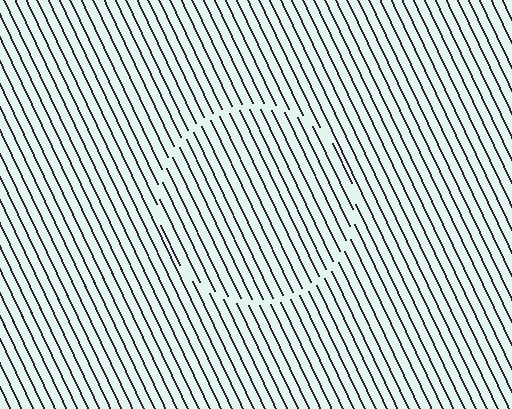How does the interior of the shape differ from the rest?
The interior of the shape contains the same grating, shifted by half a period — the contour is defined by the phase discontinuity where line-ends from the inner and outer gratings abut.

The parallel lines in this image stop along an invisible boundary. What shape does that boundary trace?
An illusory circle. The interior of the shape contains the same grating, shifted by half a period — the contour is defined by the phase discontinuity where line-ends from the inner and outer gratings abut.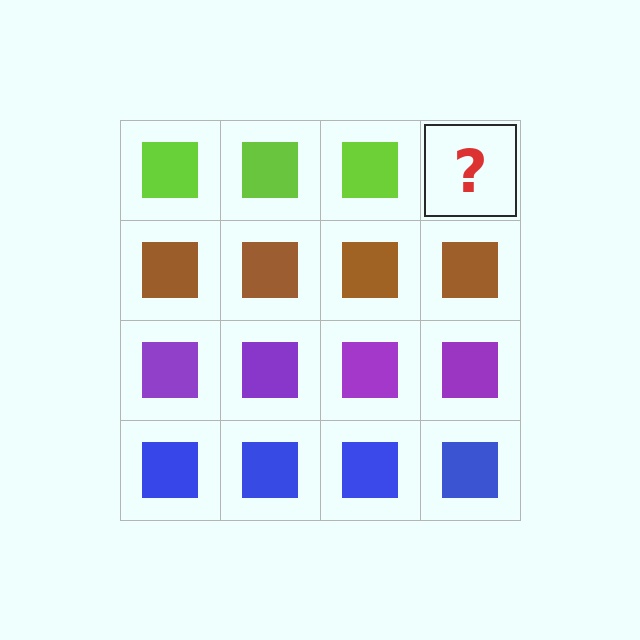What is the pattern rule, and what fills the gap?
The rule is that each row has a consistent color. The gap should be filled with a lime square.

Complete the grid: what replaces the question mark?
The question mark should be replaced with a lime square.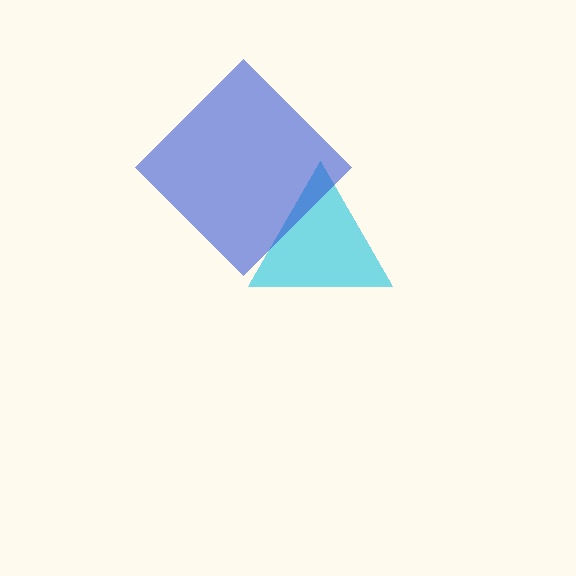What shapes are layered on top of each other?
The layered shapes are: a cyan triangle, a blue diamond.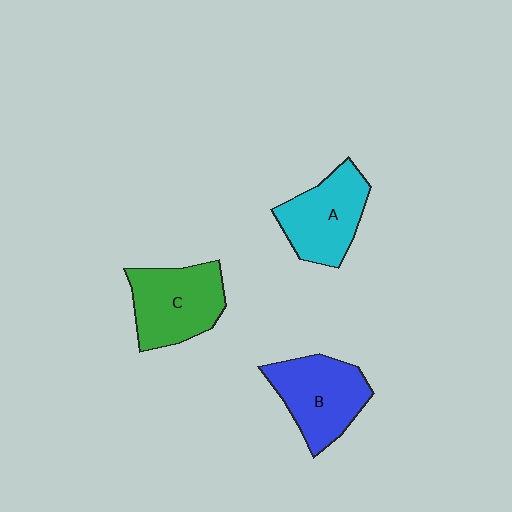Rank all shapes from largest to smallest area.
From largest to smallest: C (green), B (blue), A (cyan).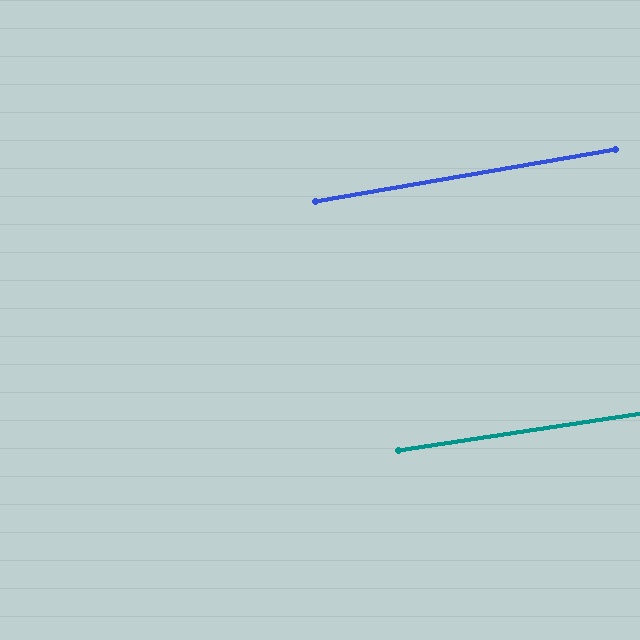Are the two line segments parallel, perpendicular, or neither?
Parallel — their directions differ by only 1.4°.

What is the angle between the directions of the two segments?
Approximately 1 degree.